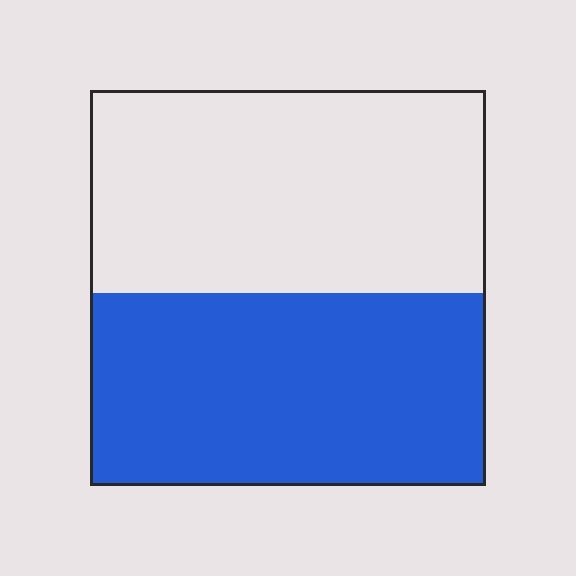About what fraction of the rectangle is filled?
About one half (1/2).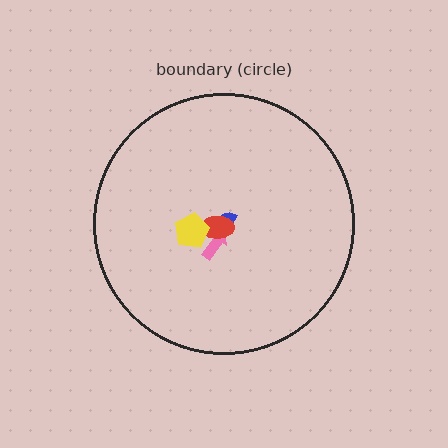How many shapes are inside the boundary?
4 inside, 0 outside.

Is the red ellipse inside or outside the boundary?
Inside.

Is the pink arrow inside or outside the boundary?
Inside.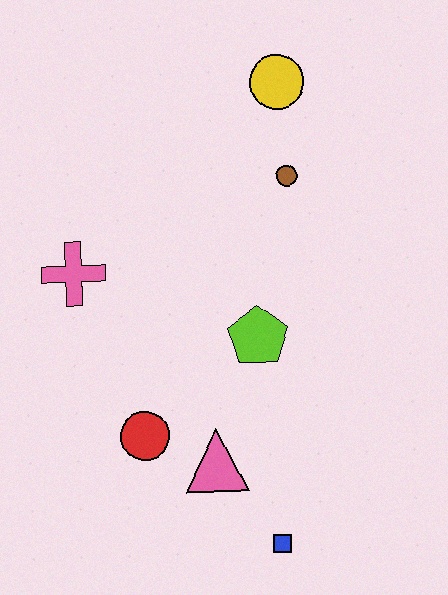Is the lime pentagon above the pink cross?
No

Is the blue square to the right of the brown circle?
No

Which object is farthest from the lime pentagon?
The yellow circle is farthest from the lime pentagon.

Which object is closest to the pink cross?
The red circle is closest to the pink cross.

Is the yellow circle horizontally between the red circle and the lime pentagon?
No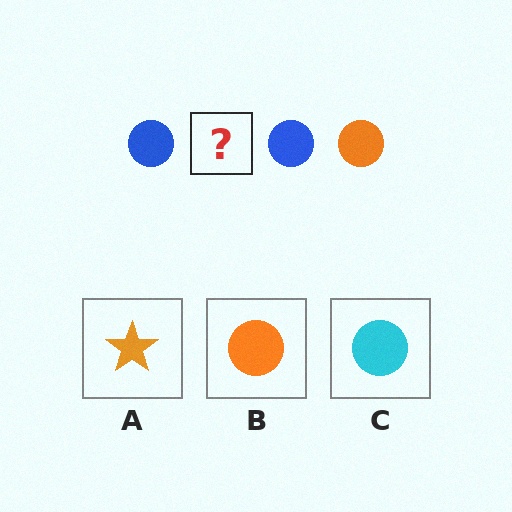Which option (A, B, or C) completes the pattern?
B.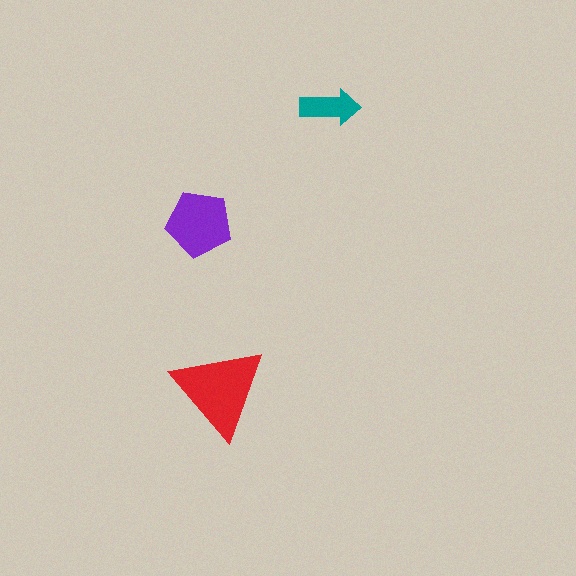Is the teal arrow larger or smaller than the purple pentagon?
Smaller.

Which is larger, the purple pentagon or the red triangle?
The red triangle.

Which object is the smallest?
The teal arrow.